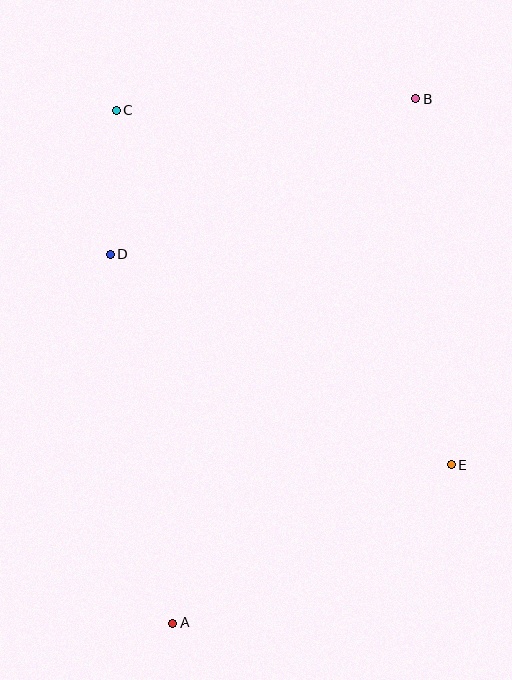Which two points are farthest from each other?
Points A and B are farthest from each other.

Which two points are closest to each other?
Points C and D are closest to each other.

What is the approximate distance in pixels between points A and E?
The distance between A and E is approximately 320 pixels.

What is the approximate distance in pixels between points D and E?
The distance between D and E is approximately 400 pixels.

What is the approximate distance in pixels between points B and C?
The distance between B and C is approximately 300 pixels.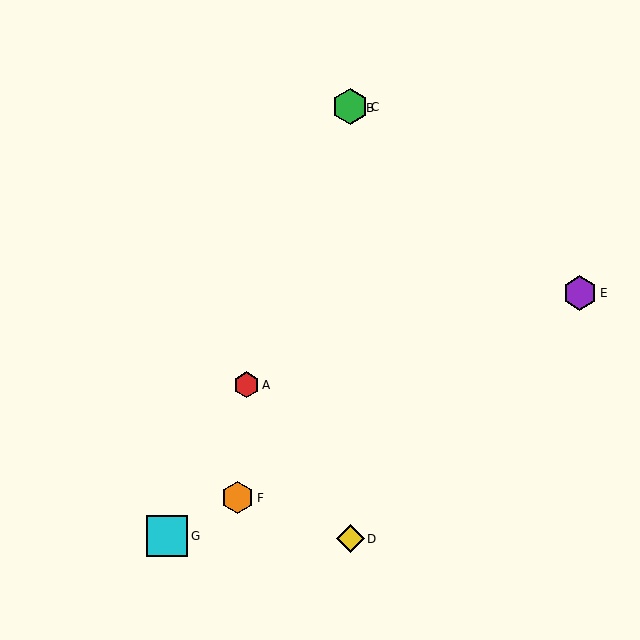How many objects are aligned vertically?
3 objects (B, C, D) are aligned vertically.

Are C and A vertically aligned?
No, C is at x≈350 and A is at x≈246.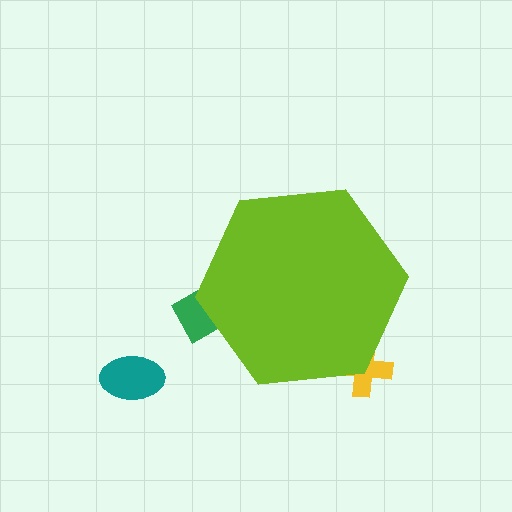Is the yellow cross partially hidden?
Yes, the yellow cross is partially hidden behind the lime hexagon.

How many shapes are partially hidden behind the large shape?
2 shapes are partially hidden.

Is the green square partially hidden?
Yes, the green square is partially hidden behind the lime hexagon.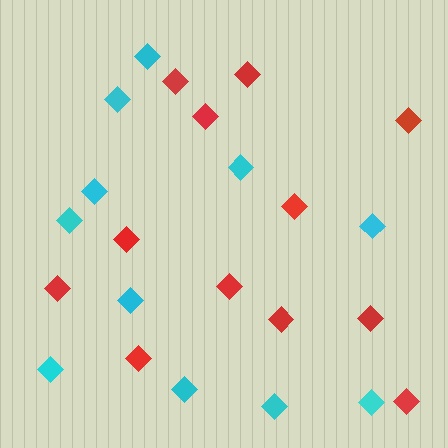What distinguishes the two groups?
There are 2 groups: one group of red diamonds (12) and one group of cyan diamonds (11).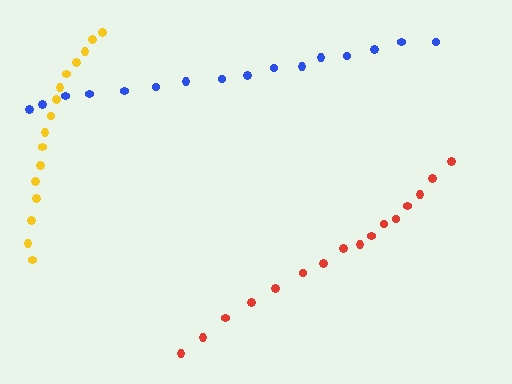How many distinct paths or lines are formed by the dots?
There are 3 distinct paths.